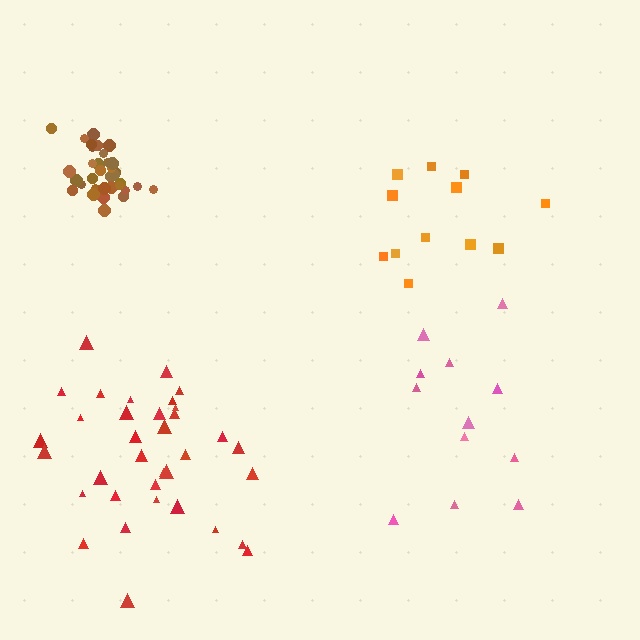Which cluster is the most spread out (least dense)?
Pink.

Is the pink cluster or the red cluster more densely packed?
Red.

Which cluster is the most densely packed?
Brown.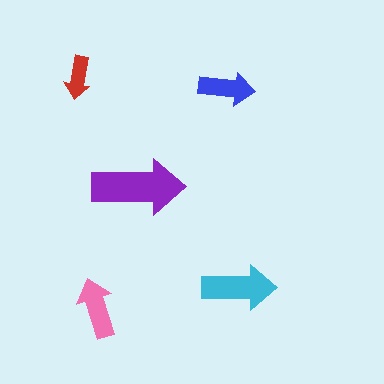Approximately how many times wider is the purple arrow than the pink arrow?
About 1.5 times wider.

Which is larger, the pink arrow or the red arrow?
The pink one.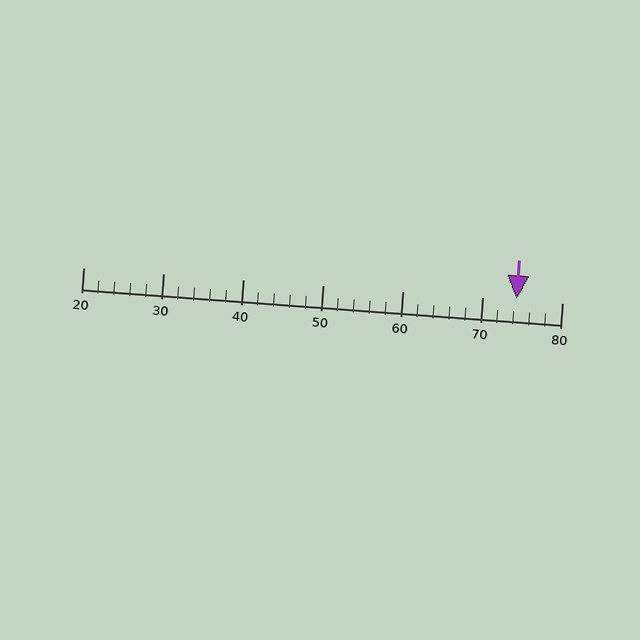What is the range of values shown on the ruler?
The ruler shows values from 20 to 80.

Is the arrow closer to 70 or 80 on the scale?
The arrow is closer to 70.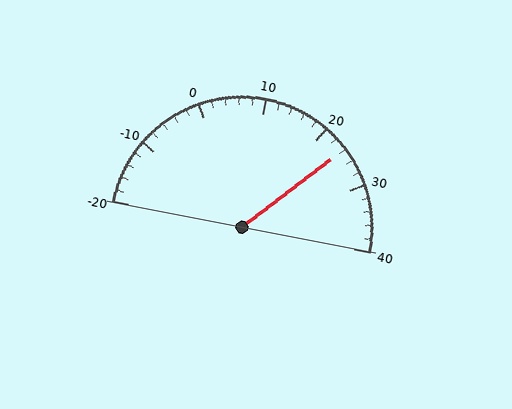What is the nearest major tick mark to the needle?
The nearest major tick mark is 20.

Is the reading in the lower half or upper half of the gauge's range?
The reading is in the upper half of the range (-20 to 40).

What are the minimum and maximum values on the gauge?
The gauge ranges from -20 to 40.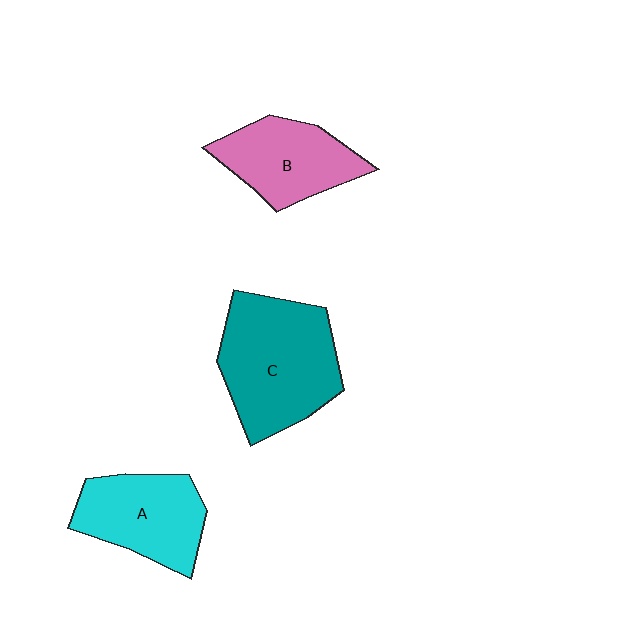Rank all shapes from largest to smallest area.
From largest to smallest: C (teal), A (cyan), B (pink).